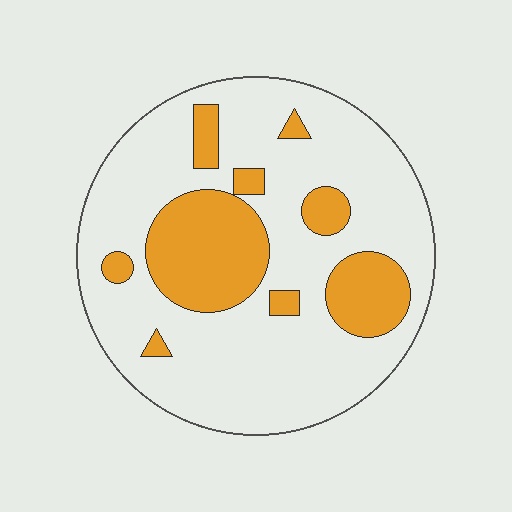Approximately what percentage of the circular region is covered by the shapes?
Approximately 25%.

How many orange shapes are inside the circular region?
9.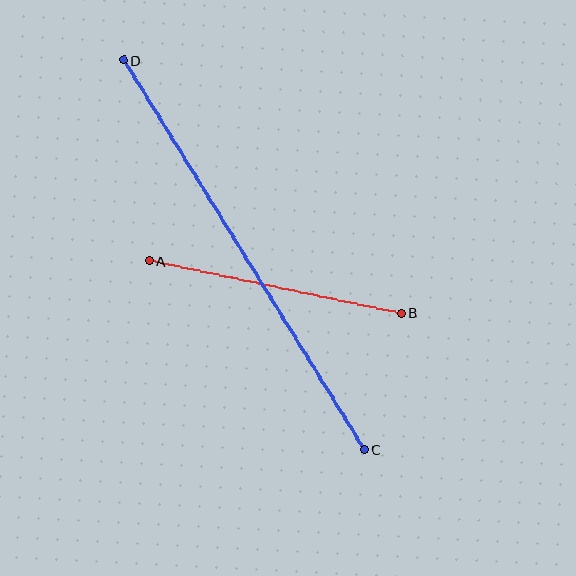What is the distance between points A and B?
The distance is approximately 257 pixels.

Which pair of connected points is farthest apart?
Points C and D are farthest apart.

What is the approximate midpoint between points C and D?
The midpoint is at approximately (244, 255) pixels.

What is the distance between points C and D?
The distance is approximately 457 pixels.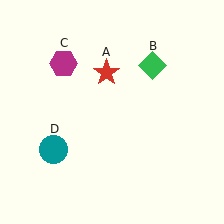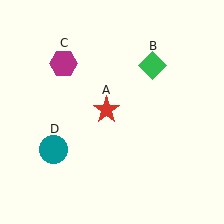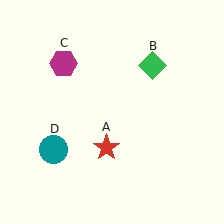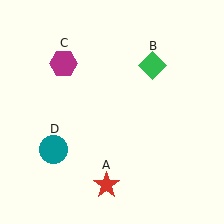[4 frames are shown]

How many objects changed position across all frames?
1 object changed position: red star (object A).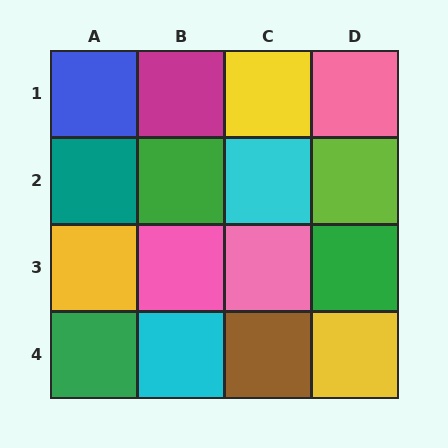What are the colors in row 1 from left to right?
Blue, magenta, yellow, pink.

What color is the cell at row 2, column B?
Green.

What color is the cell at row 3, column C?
Pink.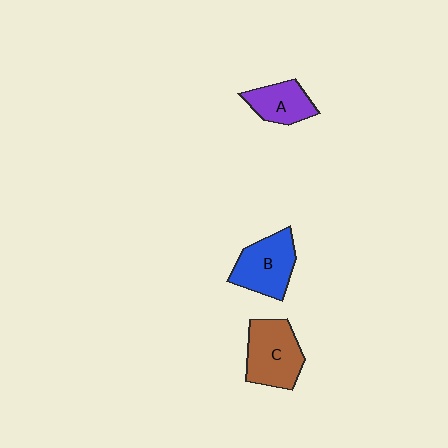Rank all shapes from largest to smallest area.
From largest to smallest: C (brown), B (blue), A (purple).